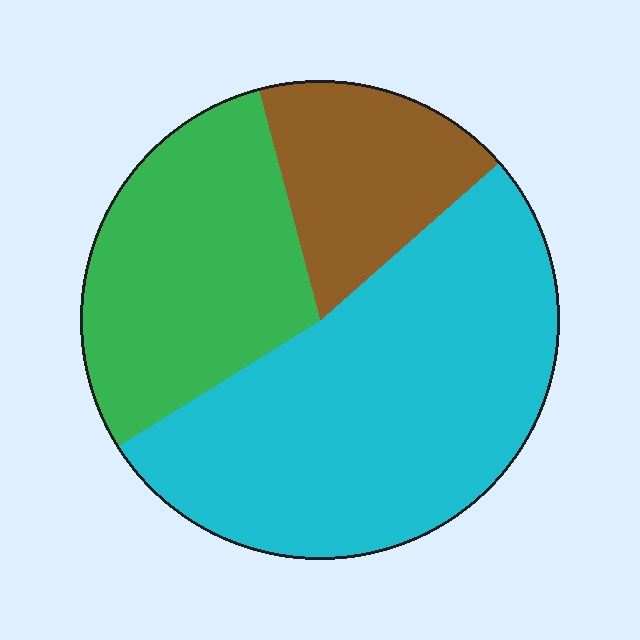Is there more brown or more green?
Green.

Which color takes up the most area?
Cyan, at roughly 50%.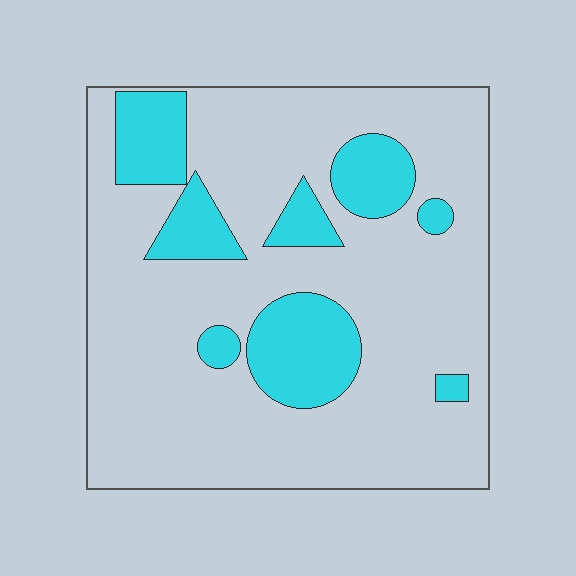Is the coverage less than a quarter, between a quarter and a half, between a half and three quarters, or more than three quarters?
Less than a quarter.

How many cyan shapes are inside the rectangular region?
8.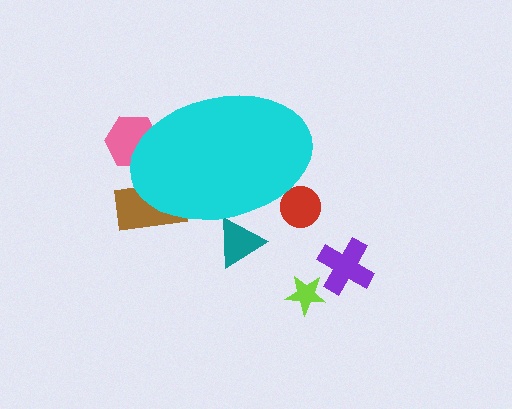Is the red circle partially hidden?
Yes, the red circle is partially hidden behind the cyan ellipse.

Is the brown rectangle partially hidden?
Yes, the brown rectangle is partially hidden behind the cyan ellipse.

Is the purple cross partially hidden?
No, the purple cross is fully visible.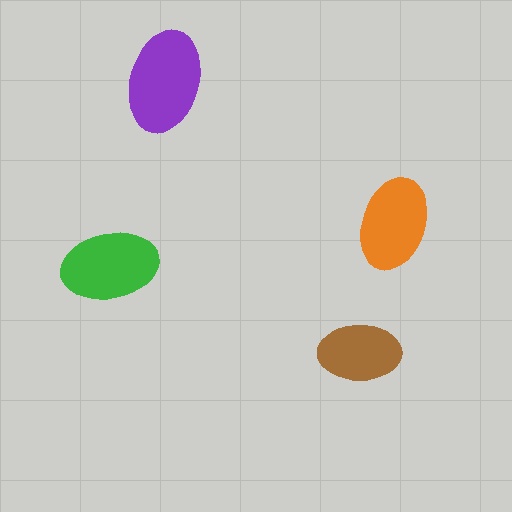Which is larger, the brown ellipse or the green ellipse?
The green one.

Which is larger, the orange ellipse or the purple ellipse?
The purple one.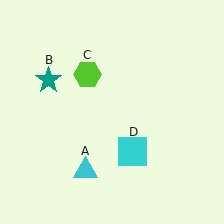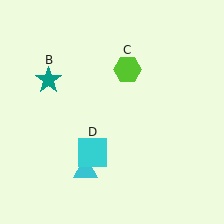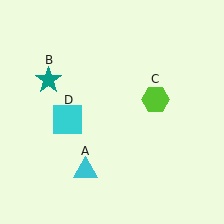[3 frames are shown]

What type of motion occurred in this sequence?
The lime hexagon (object C), cyan square (object D) rotated clockwise around the center of the scene.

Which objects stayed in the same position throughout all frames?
Cyan triangle (object A) and teal star (object B) remained stationary.